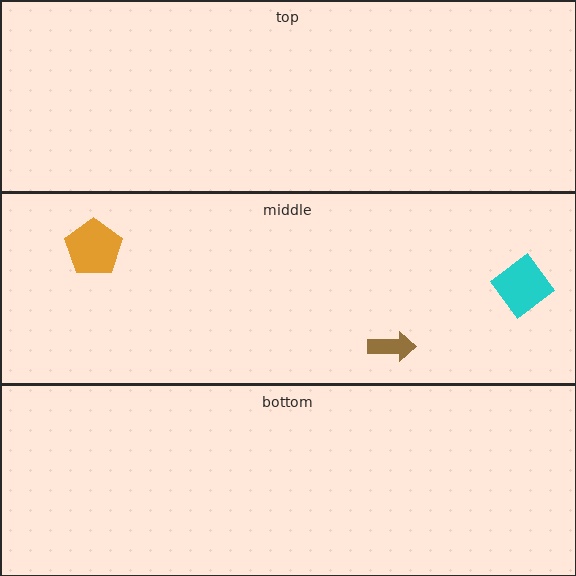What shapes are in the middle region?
The cyan diamond, the brown arrow, the orange pentagon.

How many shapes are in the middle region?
3.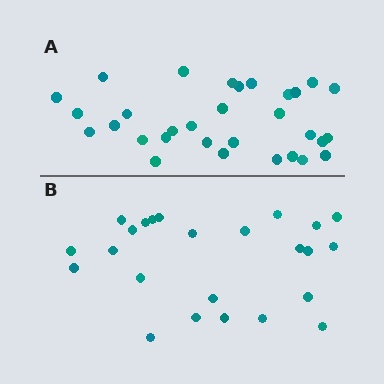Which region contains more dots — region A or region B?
Region A (the top region) has more dots.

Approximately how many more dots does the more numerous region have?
Region A has roughly 8 or so more dots than region B.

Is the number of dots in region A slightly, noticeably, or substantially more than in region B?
Region A has noticeably more, but not dramatically so. The ratio is roughly 1.3 to 1.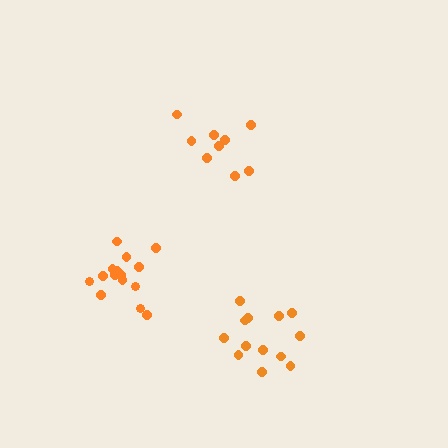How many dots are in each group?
Group 1: 14 dots, Group 2: 15 dots, Group 3: 9 dots (38 total).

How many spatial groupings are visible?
There are 3 spatial groupings.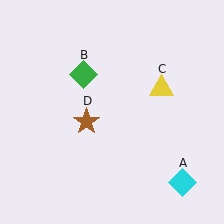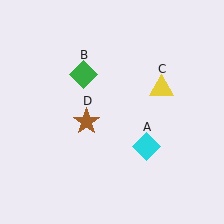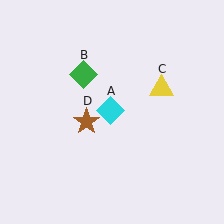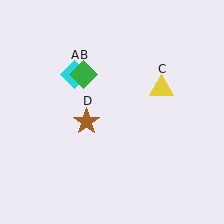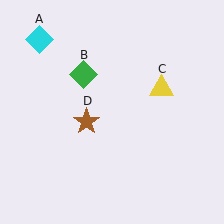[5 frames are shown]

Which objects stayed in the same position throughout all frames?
Green diamond (object B) and yellow triangle (object C) and brown star (object D) remained stationary.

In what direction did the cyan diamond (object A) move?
The cyan diamond (object A) moved up and to the left.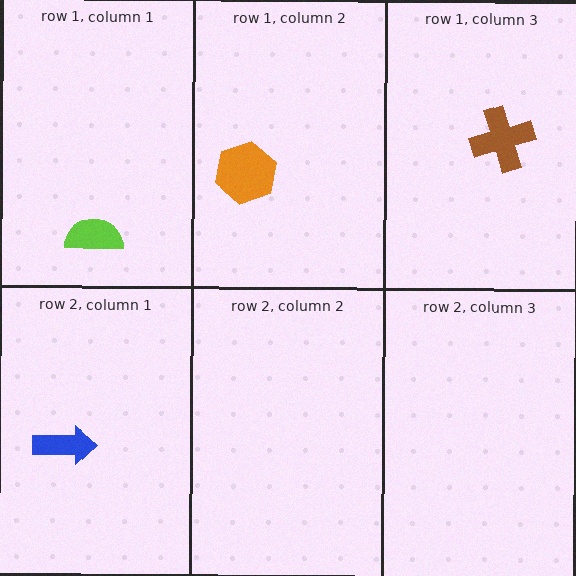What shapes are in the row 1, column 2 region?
The orange hexagon.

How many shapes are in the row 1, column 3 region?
1.